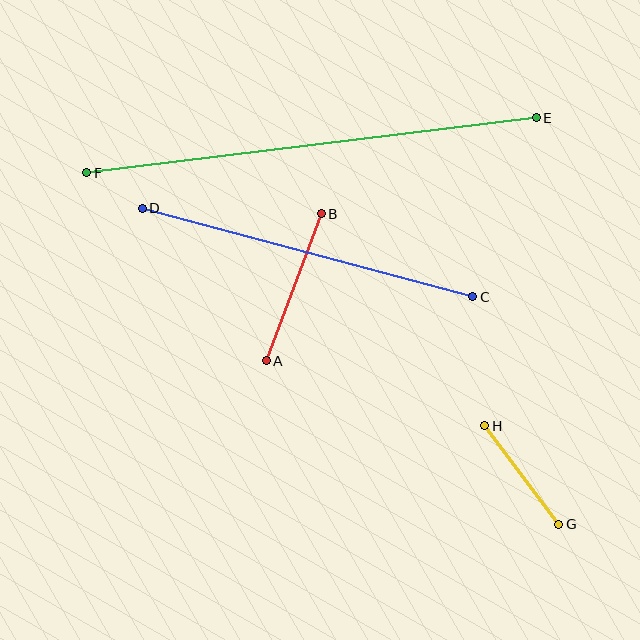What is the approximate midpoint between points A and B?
The midpoint is at approximately (294, 287) pixels.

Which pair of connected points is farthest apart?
Points E and F are farthest apart.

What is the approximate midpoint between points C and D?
The midpoint is at approximately (308, 252) pixels.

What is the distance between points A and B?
The distance is approximately 157 pixels.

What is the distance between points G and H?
The distance is approximately 124 pixels.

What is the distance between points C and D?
The distance is approximately 342 pixels.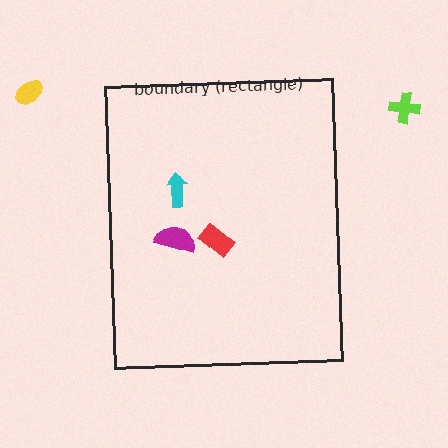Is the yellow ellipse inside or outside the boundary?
Outside.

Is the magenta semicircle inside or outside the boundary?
Inside.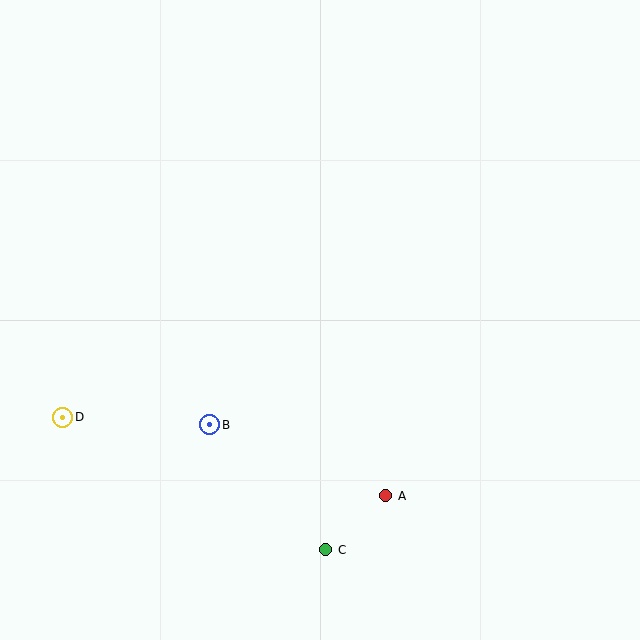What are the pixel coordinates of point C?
Point C is at (326, 550).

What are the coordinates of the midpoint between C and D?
The midpoint between C and D is at (194, 483).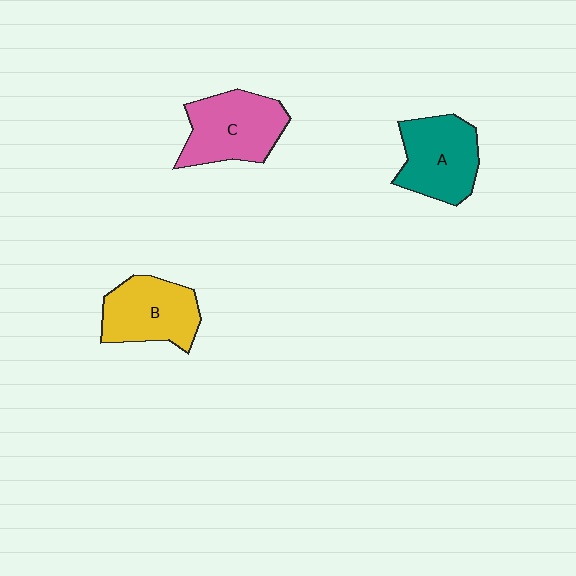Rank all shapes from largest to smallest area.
From largest to smallest: C (pink), A (teal), B (yellow).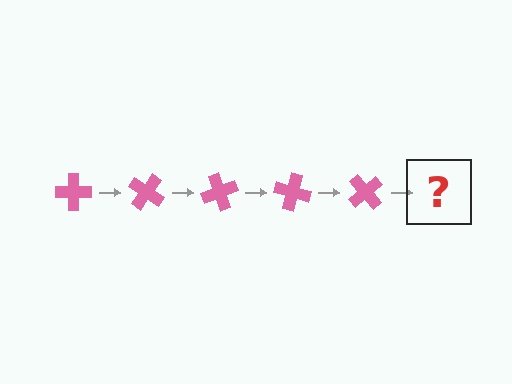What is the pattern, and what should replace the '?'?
The pattern is that the cross rotates 35 degrees each step. The '?' should be a pink cross rotated 175 degrees.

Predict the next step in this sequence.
The next step is a pink cross rotated 175 degrees.